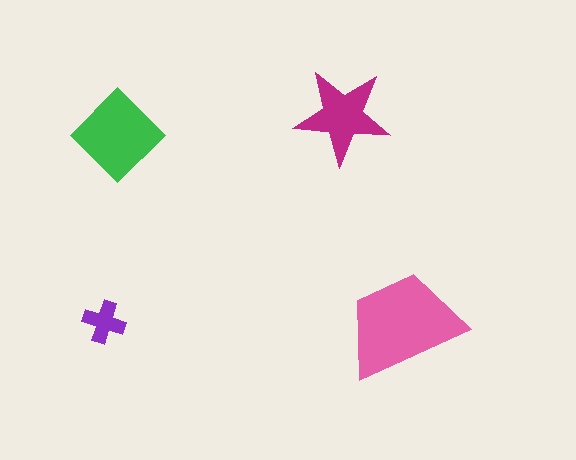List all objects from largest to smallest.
The pink trapezoid, the green diamond, the magenta star, the purple cross.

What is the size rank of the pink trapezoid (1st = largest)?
1st.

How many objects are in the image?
There are 4 objects in the image.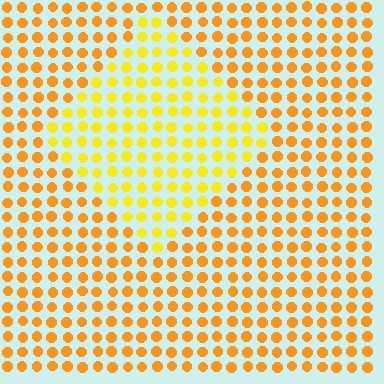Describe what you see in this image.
The image is filled with small orange elements in a uniform arrangement. A diamond-shaped region is visible where the elements are tinted to a slightly different hue, forming a subtle color boundary.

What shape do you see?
I see a diamond.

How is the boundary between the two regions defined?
The boundary is defined purely by a slight shift in hue (about 24 degrees). Spacing, size, and orientation are identical on both sides.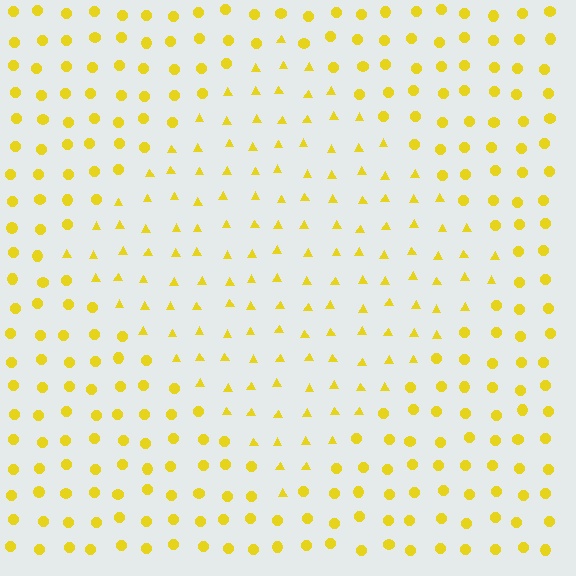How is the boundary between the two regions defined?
The boundary is defined by a change in element shape: triangles inside vs. circles outside. All elements share the same color and spacing.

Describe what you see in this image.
The image is filled with small yellow elements arranged in a uniform grid. A diamond-shaped region contains triangles, while the surrounding area contains circles. The boundary is defined purely by the change in element shape.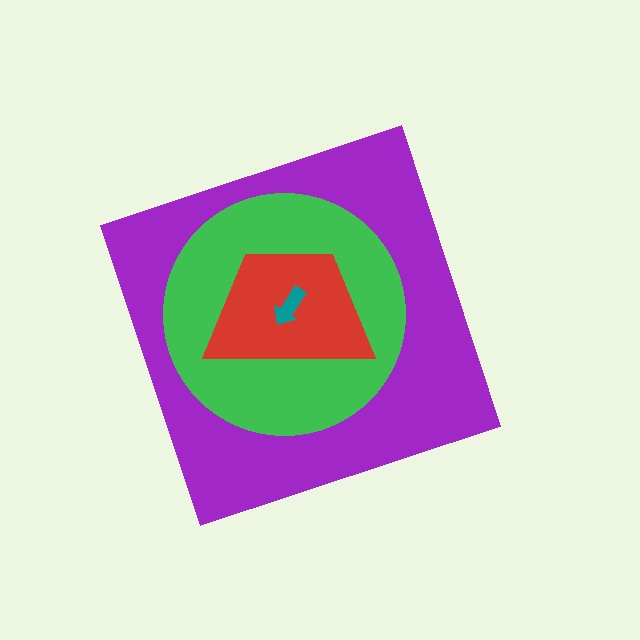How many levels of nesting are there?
4.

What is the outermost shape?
The purple diamond.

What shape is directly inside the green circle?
The red trapezoid.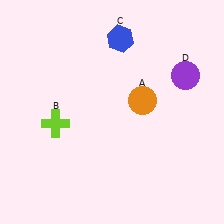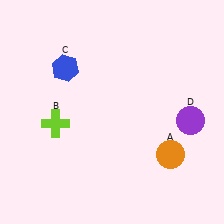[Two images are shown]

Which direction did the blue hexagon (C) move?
The blue hexagon (C) moved left.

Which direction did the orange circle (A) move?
The orange circle (A) moved down.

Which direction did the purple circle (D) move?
The purple circle (D) moved down.